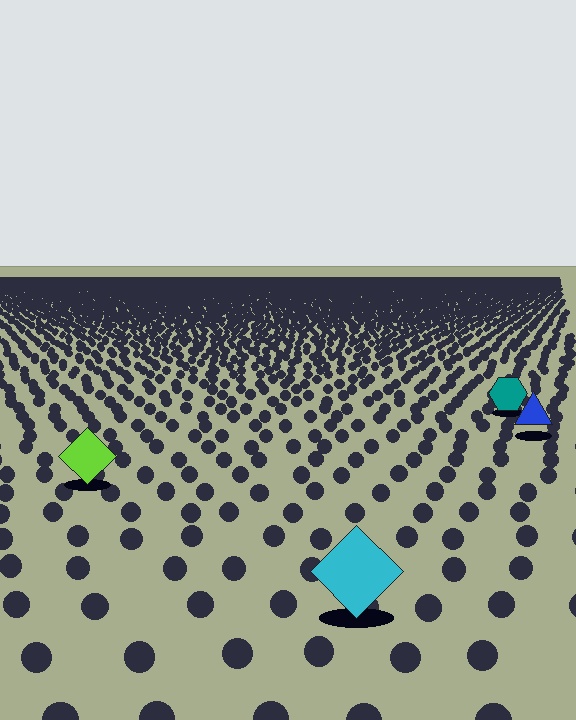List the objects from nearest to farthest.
From nearest to farthest: the cyan diamond, the lime diamond, the blue triangle, the teal hexagon.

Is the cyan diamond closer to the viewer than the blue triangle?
Yes. The cyan diamond is closer — you can tell from the texture gradient: the ground texture is coarser near it.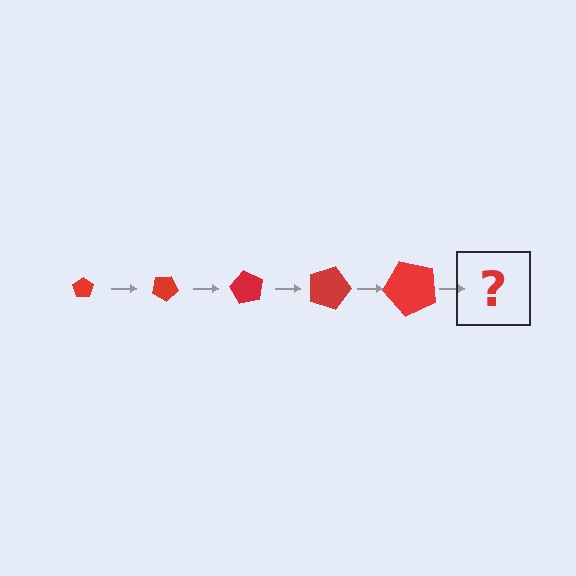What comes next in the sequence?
The next element should be a pentagon, larger than the previous one and rotated 150 degrees from the start.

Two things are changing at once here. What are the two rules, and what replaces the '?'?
The two rules are that the pentagon grows larger each step and it rotates 30 degrees each step. The '?' should be a pentagon, larger than the previous one and rotated 150 degrees from the start.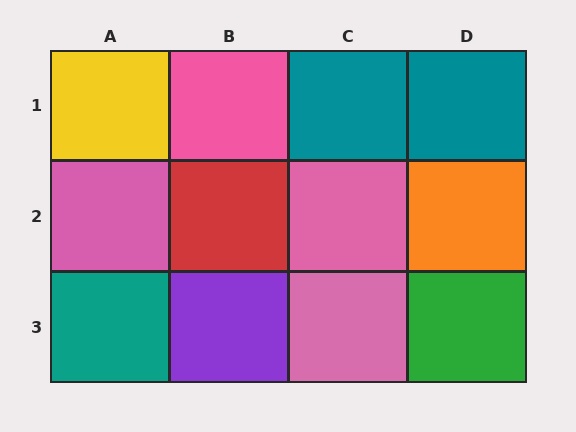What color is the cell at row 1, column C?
Teal.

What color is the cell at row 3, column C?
Pink.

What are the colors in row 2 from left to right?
Pink, red, pink, orange.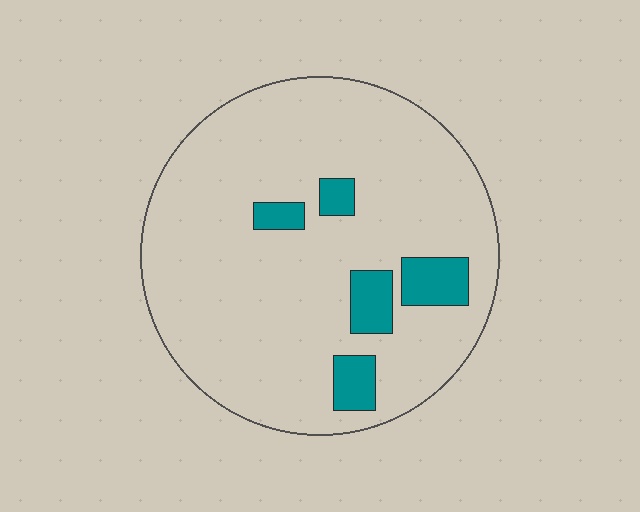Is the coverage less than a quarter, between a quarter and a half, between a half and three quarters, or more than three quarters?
Less than a quarter.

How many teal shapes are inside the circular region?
5.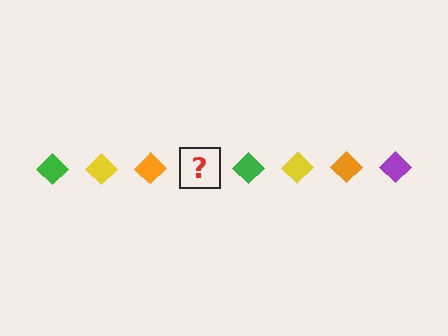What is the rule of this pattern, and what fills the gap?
The rule is that the pattern cycles through green, yellow, orange, purple diamonds. The gap should be filled with a purple diamond.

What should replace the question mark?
The question mark should be replaced with a purple diamond.